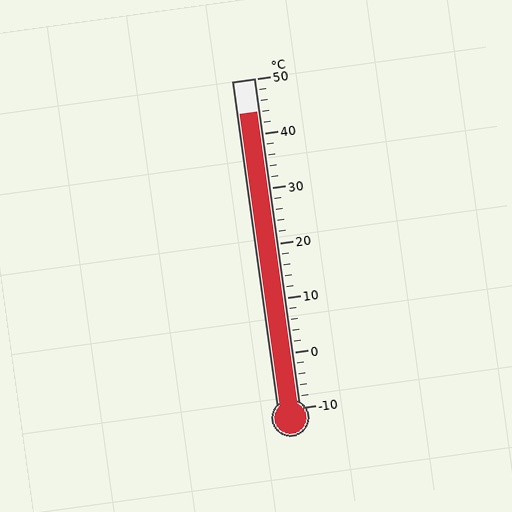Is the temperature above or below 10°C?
The temperature is above 10°C.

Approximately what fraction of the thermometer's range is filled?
The thermometer is filled to approximately 90% of its range.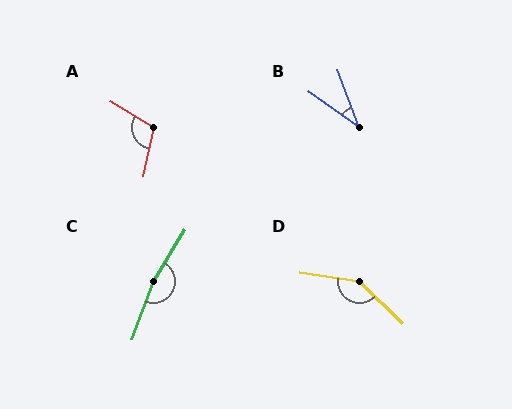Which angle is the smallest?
B, at approximately 34 degrees.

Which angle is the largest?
C, at approximately 170 degrees.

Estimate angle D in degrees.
Approximately 145 degrees.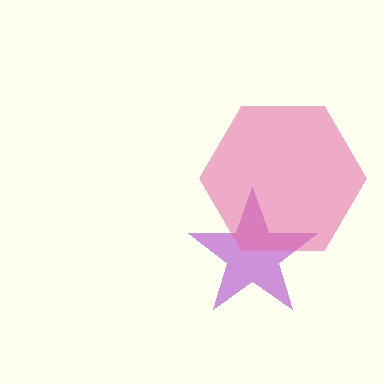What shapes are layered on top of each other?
The layered shapes are: a purple star, a pink hexagon.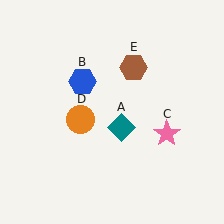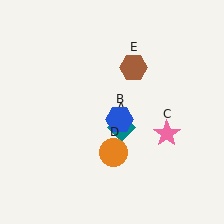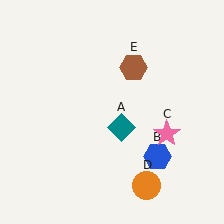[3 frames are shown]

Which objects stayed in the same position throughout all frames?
Teal diamond (object A) and pink star (object C) and brown hexagon (object E) remained stationary.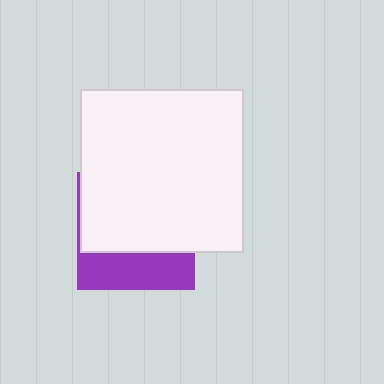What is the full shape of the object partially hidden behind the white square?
The partially hidden object is a purple square.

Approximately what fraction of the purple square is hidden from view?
Roughly 68% of the purple square is hidden behind the white square.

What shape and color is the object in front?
The object in front is a white square.